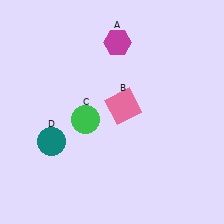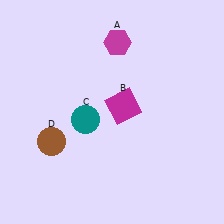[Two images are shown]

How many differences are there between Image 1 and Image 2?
There are 3 differences between the two images.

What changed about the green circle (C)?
In Image 1, C is green. In Image 2, it changed to teal.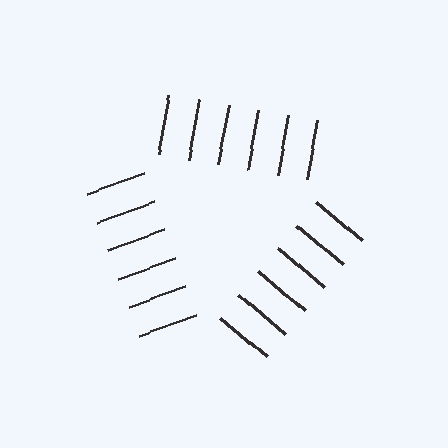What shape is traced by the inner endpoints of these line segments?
An illusory triangle — the line segments terminate on its edges but no continuous stroke is drawn.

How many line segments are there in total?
18 — 6 along each of the 3 edges.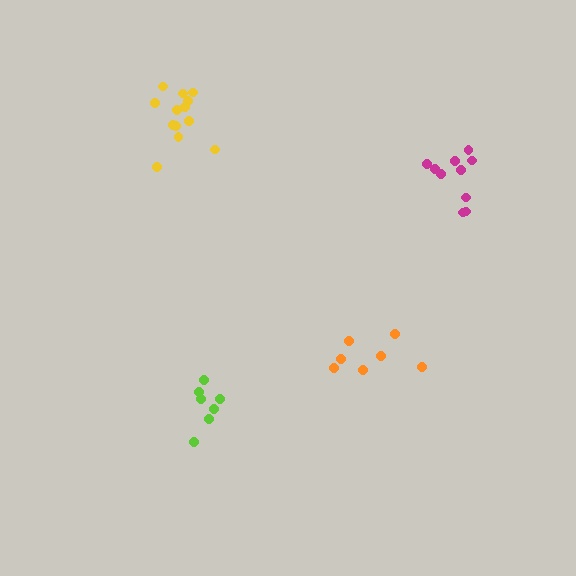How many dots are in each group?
Group 1: 13 dots, Group 2: 10 dots, Group 3: 7 dots, Group 4: 7 dots (37 total).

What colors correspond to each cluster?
The clusters are colored: yellow, magenta, lime, orange.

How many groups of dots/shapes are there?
There are 4 groups.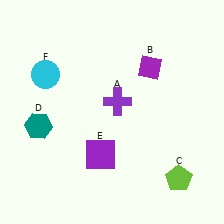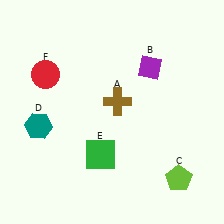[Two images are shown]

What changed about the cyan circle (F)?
In Image 1, F is cyan. In Image 2, it changed to red.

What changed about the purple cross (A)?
In Image 1, A is purple. In Image 2, it changed to brown.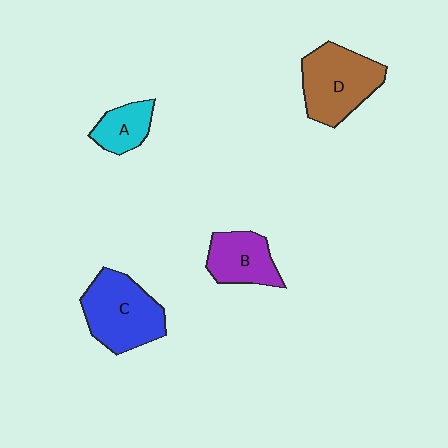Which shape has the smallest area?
Shape A (cyan).